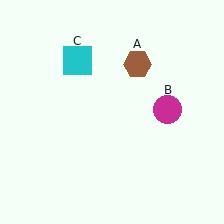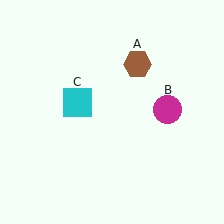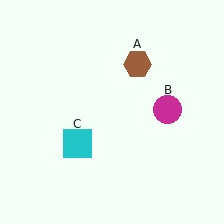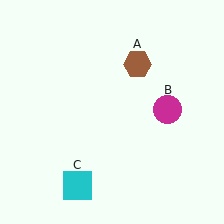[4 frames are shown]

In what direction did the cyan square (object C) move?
The cyan square (object C) moved down.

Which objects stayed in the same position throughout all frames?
Brown hexagon (object A) and magenta circle (object B) remained stationary.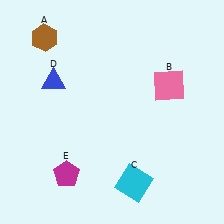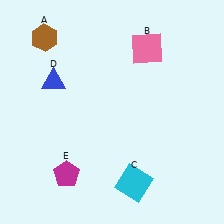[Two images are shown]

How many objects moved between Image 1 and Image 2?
1 object moved between the two images.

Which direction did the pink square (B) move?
The pink square (B) moved up.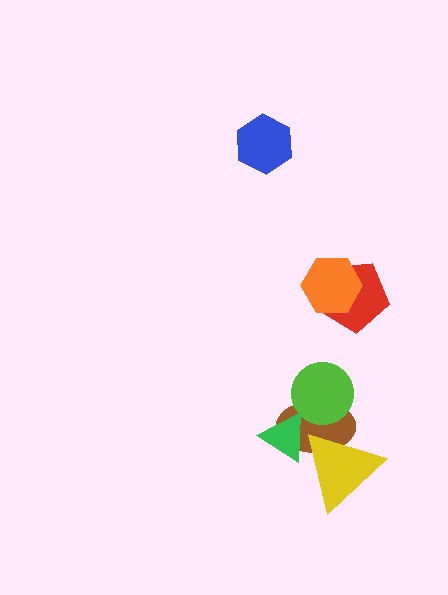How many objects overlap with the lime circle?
1 object overlaps with the lime circle.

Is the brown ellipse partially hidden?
Yes, it is partially covered by another shape.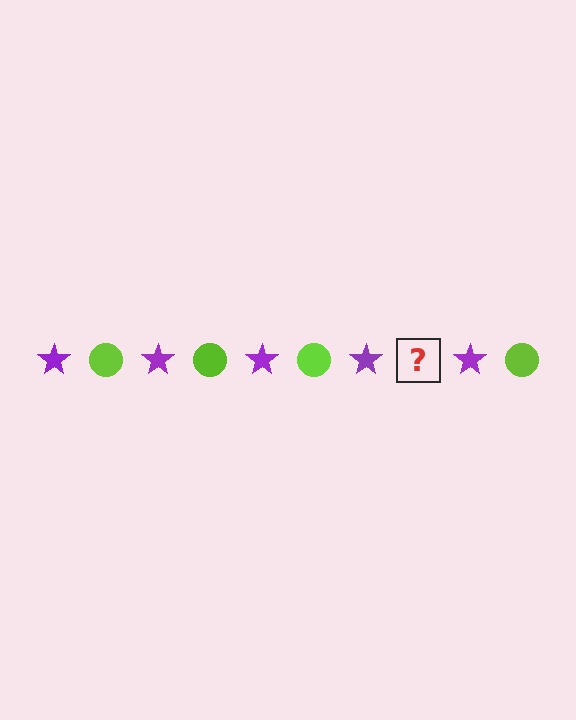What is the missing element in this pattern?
The missing element is a lime circle.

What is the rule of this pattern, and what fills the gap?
The rule is that the pattern alternates between purple star and lime circle. The gap should be filled with a lime circle.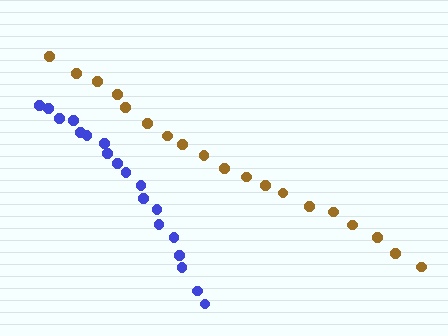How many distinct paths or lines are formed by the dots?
There are 2 distinct paths.